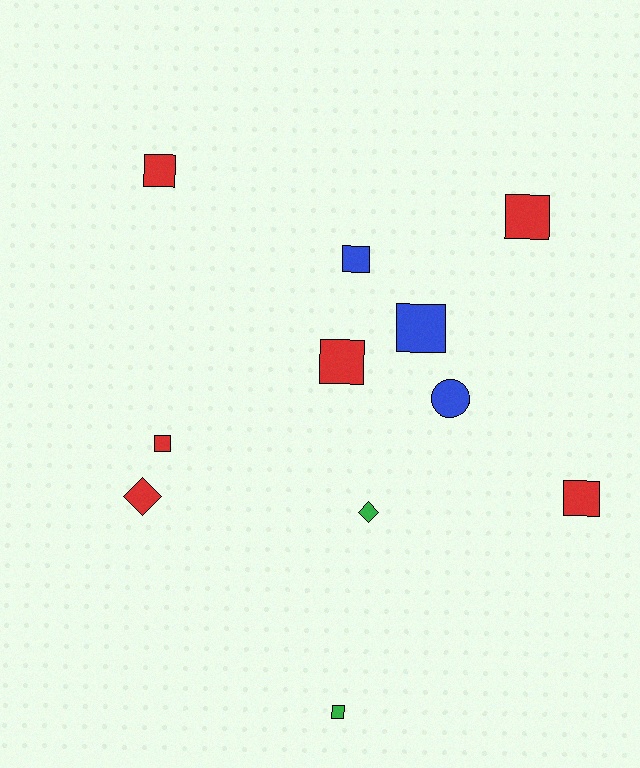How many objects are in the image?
There are 11 objects.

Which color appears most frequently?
Red, with 6 objects.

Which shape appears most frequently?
Square, with 8 objects.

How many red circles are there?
There are no red circles.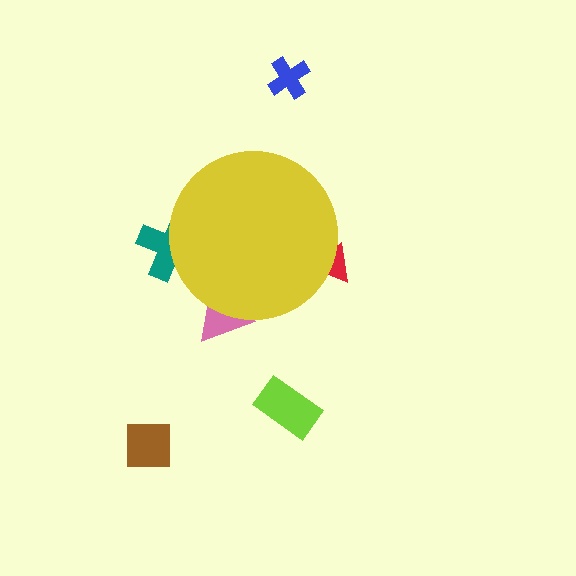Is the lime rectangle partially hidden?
No, the lime rectangle is fully visible.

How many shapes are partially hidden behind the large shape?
3 shapes are partially hidden.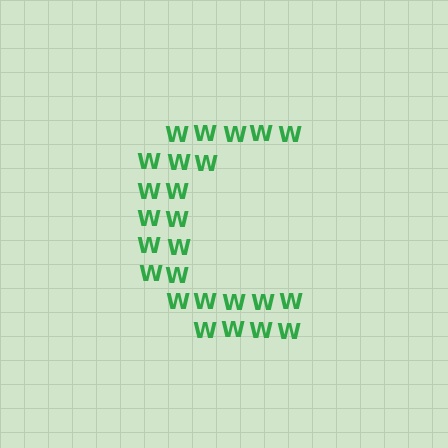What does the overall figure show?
The overall figure shows the letter C.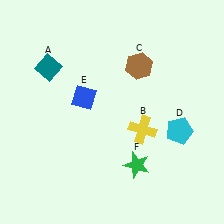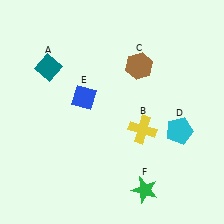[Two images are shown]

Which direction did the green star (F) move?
The green star (F) moved down.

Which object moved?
The green star (F) moved down.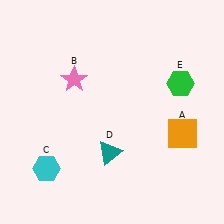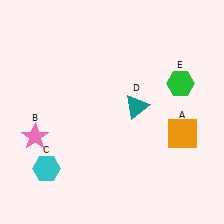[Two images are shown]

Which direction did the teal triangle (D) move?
The teal triangle (D) moved up.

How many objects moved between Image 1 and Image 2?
2 objects moved between the two images.